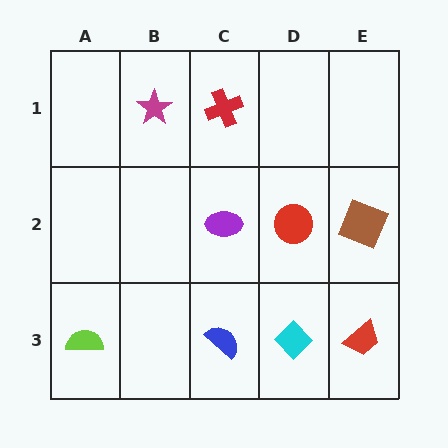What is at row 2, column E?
A brown square.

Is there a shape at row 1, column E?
No, that cell is empty.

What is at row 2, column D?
A red circle.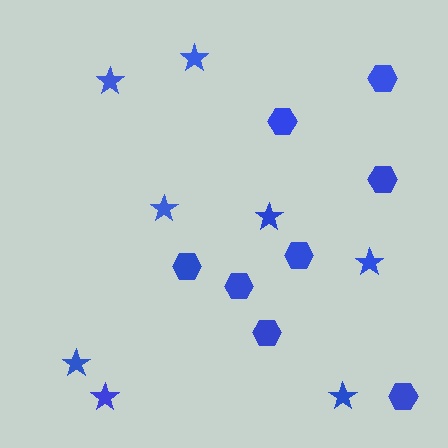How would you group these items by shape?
There are 2 groups: one group of stars (8) and one group of hexagons (8).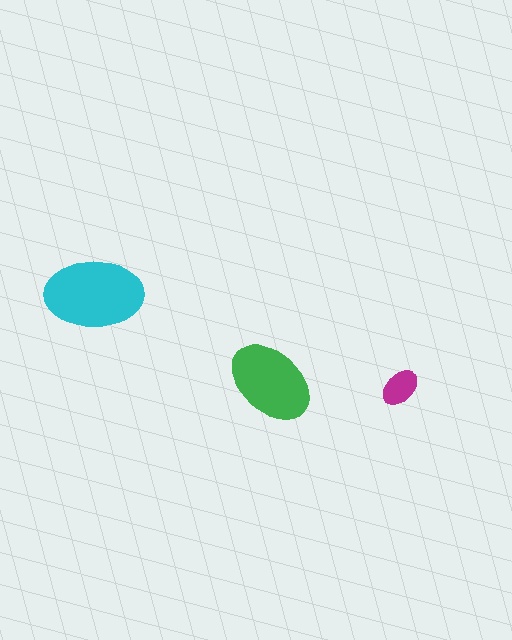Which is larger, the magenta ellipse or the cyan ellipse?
The cyan one.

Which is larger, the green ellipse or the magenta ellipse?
The green one.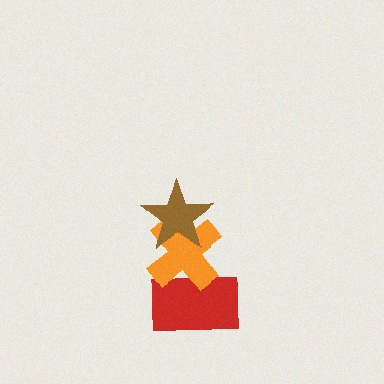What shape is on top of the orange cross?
The brown star is on top of the orange cross.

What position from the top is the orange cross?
The orange cross is 2nd from the top.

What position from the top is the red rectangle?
The red rectangle is 3rd from the top.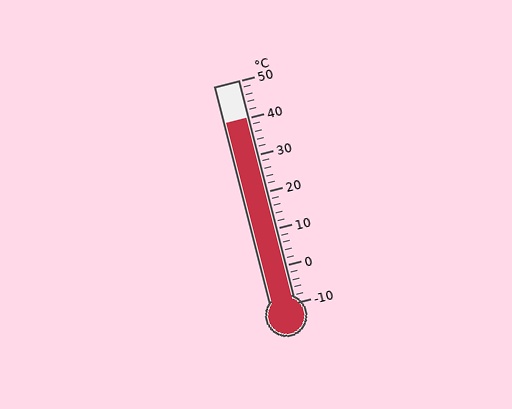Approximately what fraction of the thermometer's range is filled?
The thermometer is filled to approximately 85% of its range.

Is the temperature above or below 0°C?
The temperature is above 0°C.